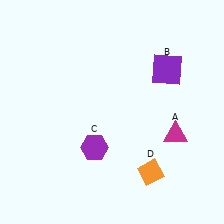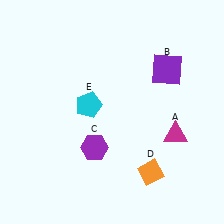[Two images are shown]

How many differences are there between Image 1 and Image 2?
There is 1 difference between the two images.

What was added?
A cyan pentagon (E) was added in Image 2.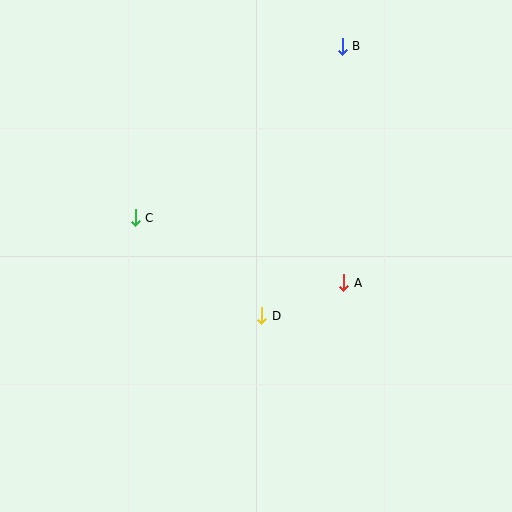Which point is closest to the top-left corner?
Point C is closest to the top-left corner.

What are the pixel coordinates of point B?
Point B is at (342, 46).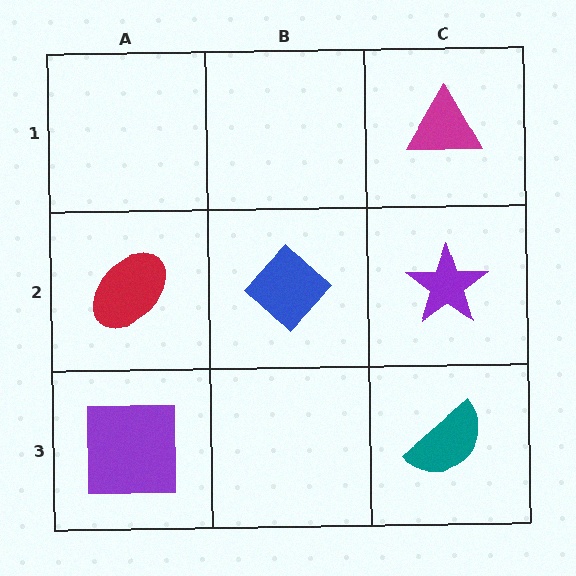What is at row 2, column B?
A blue diamond.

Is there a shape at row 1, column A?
No, that cell is empty.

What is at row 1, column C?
A magenta triangle.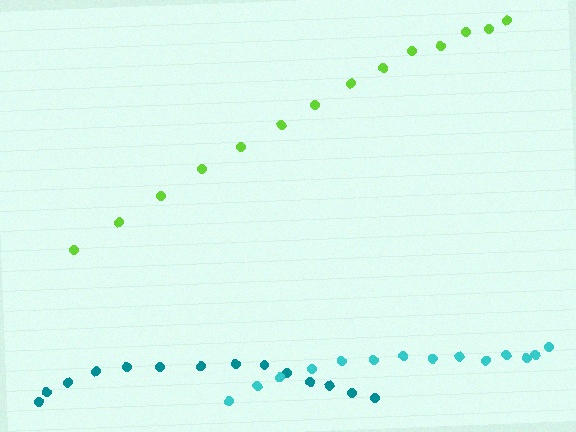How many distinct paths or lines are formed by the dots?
There are 3 distinct paths.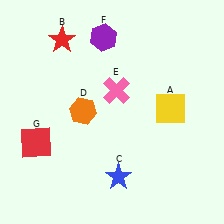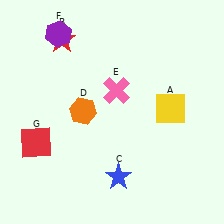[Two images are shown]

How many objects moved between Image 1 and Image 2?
1 object moved between the two images.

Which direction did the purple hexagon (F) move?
The purple hexagon (F) moved left.